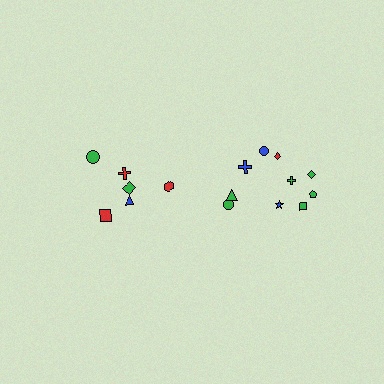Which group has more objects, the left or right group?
The right group.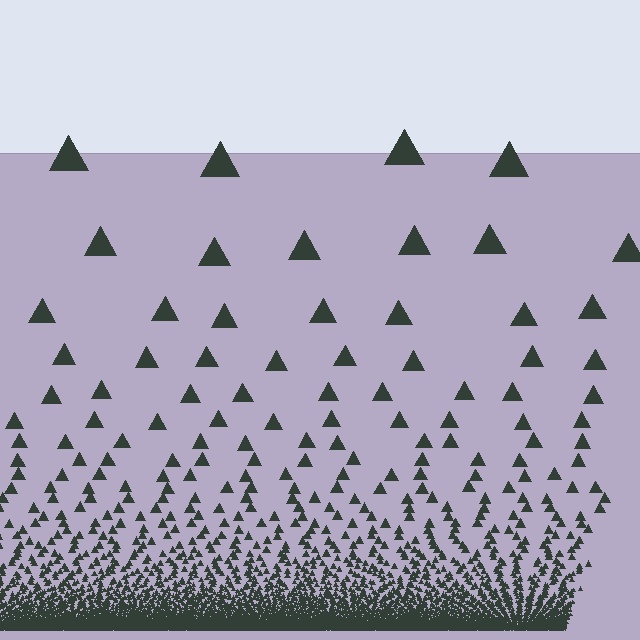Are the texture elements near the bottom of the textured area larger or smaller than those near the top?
Smaller. The gradient is inverted — elements near the bottom are smaller and denser.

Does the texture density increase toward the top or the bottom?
Density increases toward the bottom.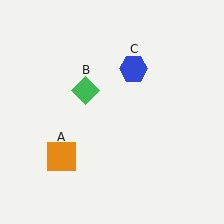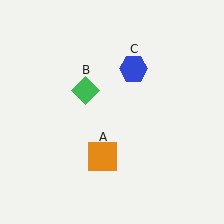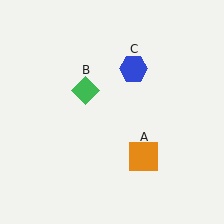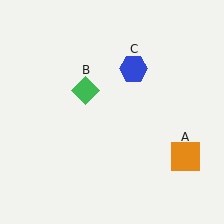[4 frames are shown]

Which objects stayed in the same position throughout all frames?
Green diamond (object B) and blue hexagon (object C) remained stationary.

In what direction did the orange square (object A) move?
The orange square (object A) moved right.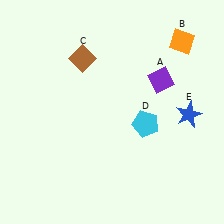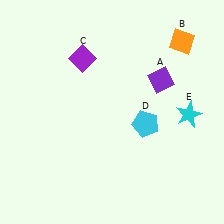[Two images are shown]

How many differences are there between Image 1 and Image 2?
There are 2 differences between the two images.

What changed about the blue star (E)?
In Image 1, E is blue. In Image 2, it changed to cyan.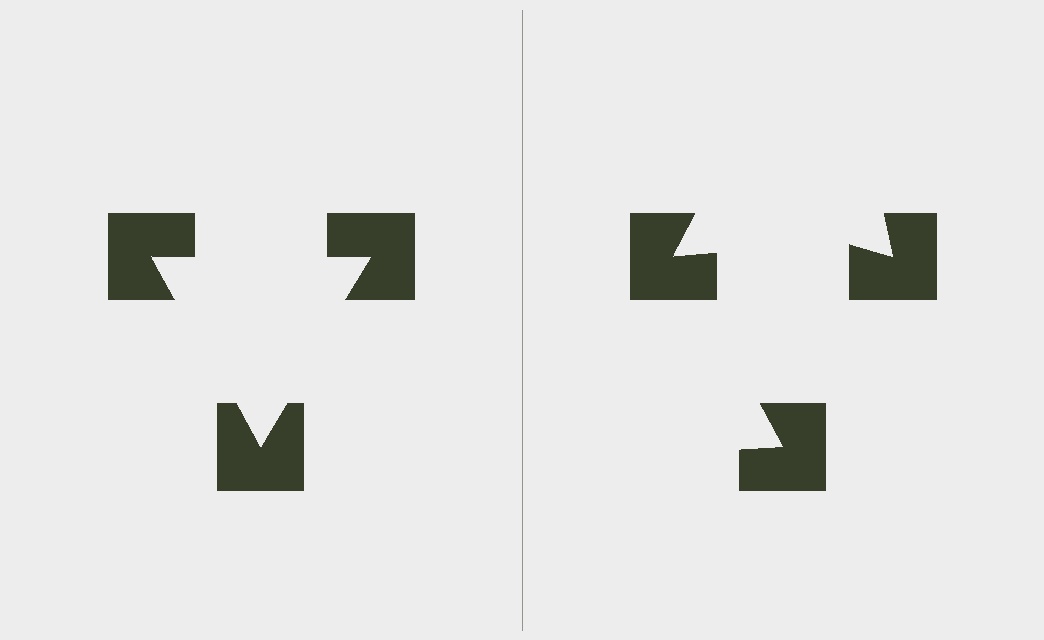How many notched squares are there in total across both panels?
6 — 3 on each side.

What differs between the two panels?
The notched squares are positioned identically on both sides; only the wedge orientations differ. On the left they align to a triangle; on the right they are misaligned.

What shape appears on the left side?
An illusory triangle.